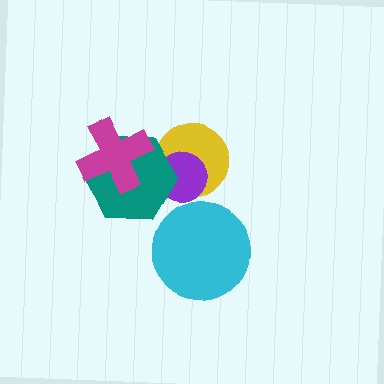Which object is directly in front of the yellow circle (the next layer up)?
The purple circle is directly in front of the yellow circle.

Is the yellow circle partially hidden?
Yes, it is partially covered by another shape.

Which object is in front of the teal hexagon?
The magenta cross is in front of the teal hexagon.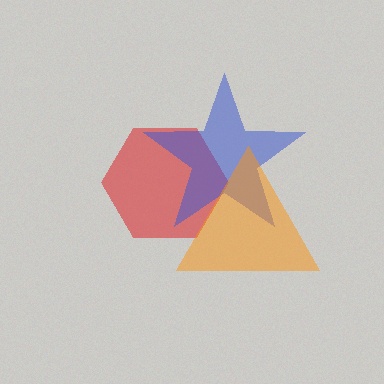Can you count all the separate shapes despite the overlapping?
Yes, there are 3 separate shapes.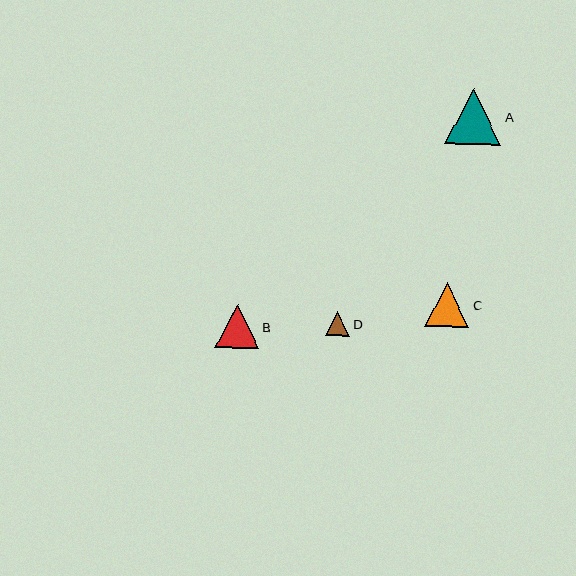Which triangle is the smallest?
Triangle D is the smallest with a size of approximately 24 pixels.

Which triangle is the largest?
Triangle A is the largest with a size of approximately 56 pixels.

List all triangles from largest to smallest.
From largest to smallest: A, C, B, D.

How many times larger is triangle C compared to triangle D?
Triangle C is approximately 1.8 times the size of triangle D.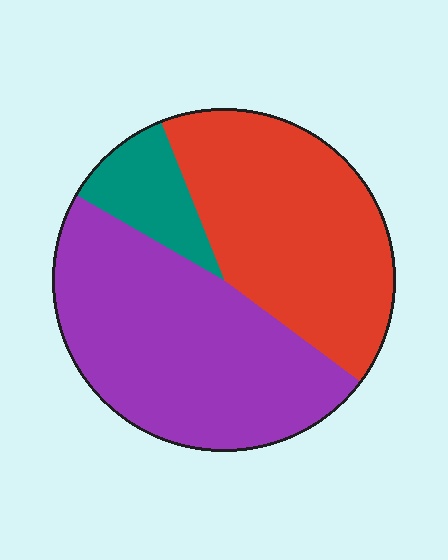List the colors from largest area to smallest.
From largest to smallest: purple, red, teal.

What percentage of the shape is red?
Red covers roughly 40% of the shape.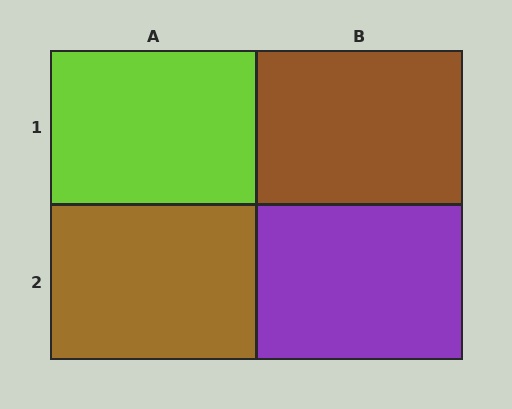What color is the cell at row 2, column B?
Purple.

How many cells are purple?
1 cell is purple.